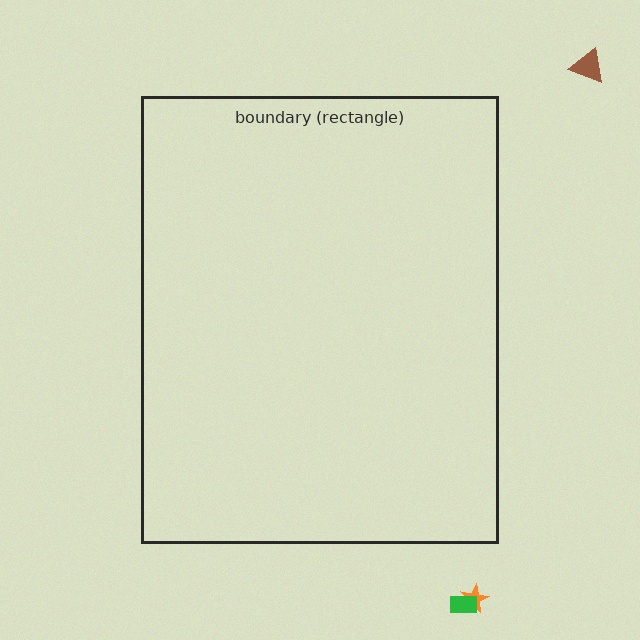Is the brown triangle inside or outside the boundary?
Outside.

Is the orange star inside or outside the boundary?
Outside.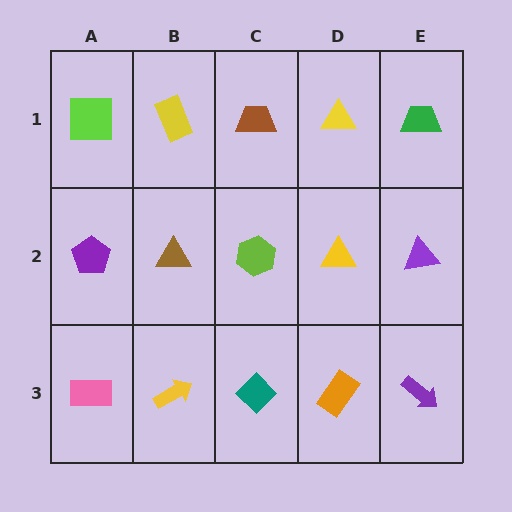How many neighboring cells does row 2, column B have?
4.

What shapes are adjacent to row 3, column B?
A brown triangle (row 2, column B), a pink rectangle (row 3, column A), a teal diamond (row 3, column C).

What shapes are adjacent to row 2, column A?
A lime square (row 1, column A), a pink rectangle (row 3, column A), a brown triangle (row 2, column B).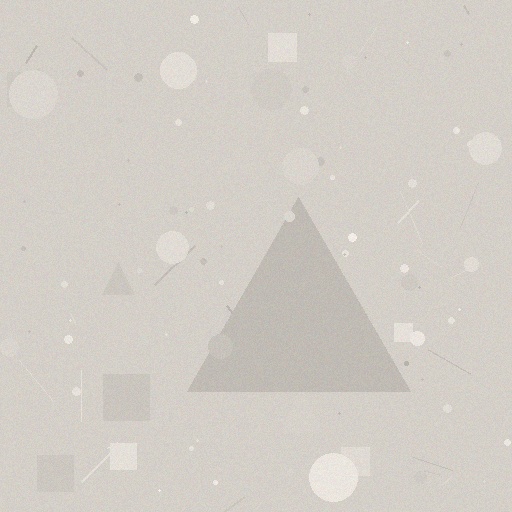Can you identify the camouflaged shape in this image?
The camouflaged shape is a triangle.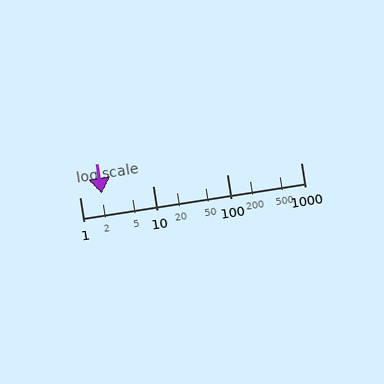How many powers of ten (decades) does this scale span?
The scale spans 3 decades, from 1 to 1000.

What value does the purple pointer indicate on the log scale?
The pointer indicates approximately 2.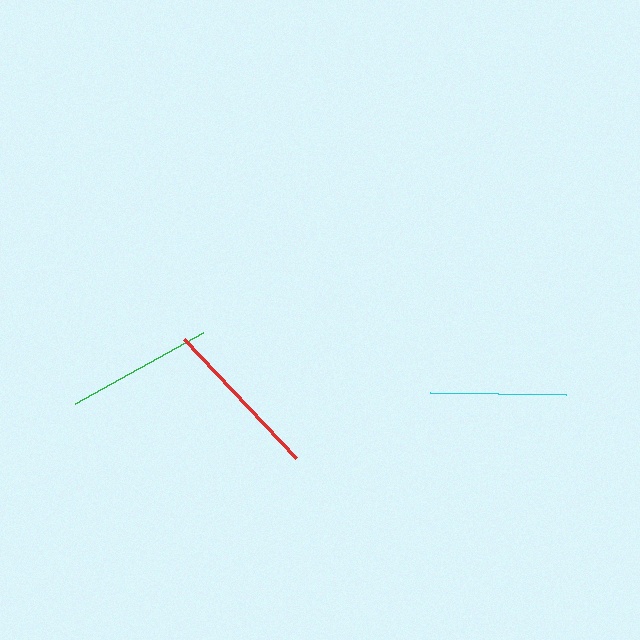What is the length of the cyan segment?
The cyan segment is approximately 136 pixels long.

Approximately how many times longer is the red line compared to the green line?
The red line is approximately 1.1 times the length of the green line.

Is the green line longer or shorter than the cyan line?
The green line is longer than the cyan line.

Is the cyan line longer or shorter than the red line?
The red line is longer than the cyan line.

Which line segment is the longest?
The red line is the longest at approximately 164 pixels.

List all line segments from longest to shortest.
From longest to shortest: red, green, cyan.